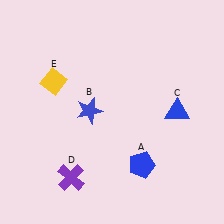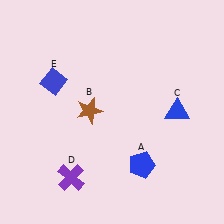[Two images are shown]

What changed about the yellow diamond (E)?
In Image 1, E is yellow. In Image 2, it changed to blue.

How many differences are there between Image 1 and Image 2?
There are 2 differences between the two images.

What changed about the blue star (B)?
In Image 1, B is blue. In Image 2, it changed to brown.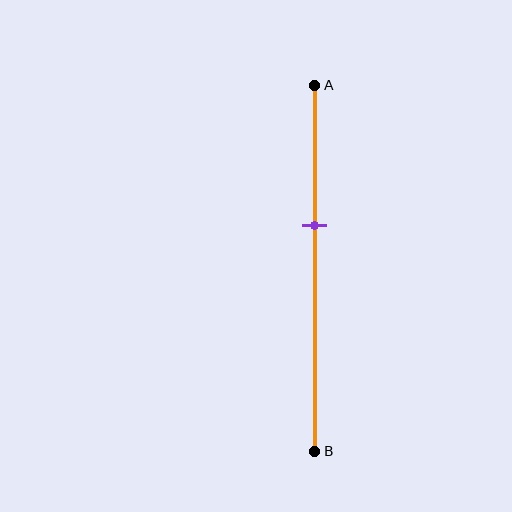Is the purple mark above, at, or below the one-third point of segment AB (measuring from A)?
The purple mark is below the one-third point of segment AB.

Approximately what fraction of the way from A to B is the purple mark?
The purple mark is approximately 40% of the way from A to B.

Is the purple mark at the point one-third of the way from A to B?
No, the mark is at about 40% from A, not at the 33% one-third point.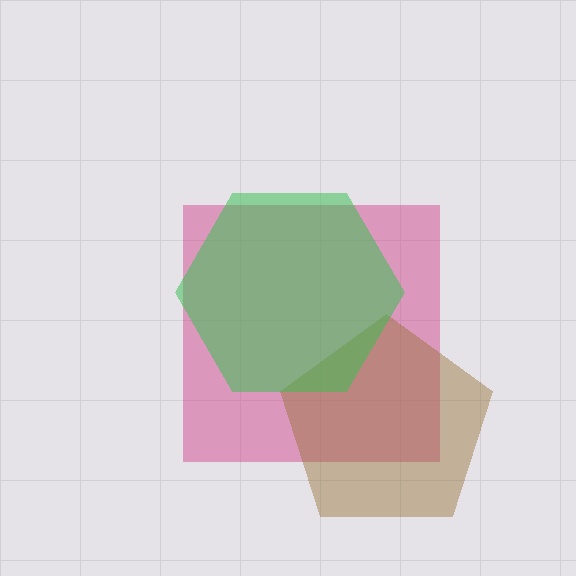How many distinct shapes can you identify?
There are 3 distinct shapes: a magenta square, a brown pentagon, a green hexagon.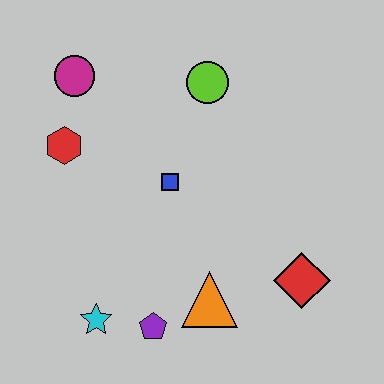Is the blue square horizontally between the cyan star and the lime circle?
Yes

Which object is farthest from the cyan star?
The lime circle is farthest from the cyan star.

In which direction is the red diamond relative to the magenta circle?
The red diamond is to the right of the magenta circle.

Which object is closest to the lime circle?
The blue square is closest to the lime circle.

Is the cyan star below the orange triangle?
Yes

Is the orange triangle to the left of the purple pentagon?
No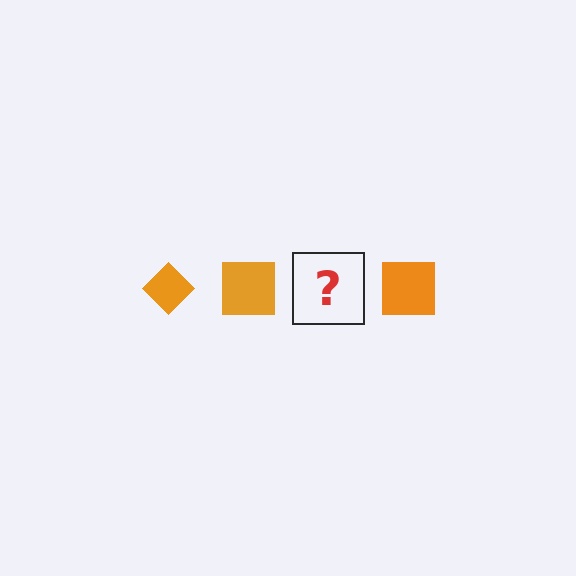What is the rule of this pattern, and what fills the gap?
The rule is that the pattern cycles through diamond, square shapes in orange. The gap should be filled with an orange diamond.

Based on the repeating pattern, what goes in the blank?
The blank should be an orange diamond.